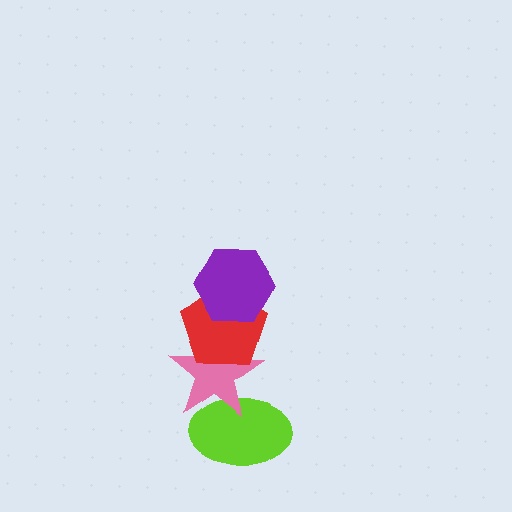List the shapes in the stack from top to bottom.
From top to bottom: the purple hexagon, the red pentagon, the pink star, the lime ellipse.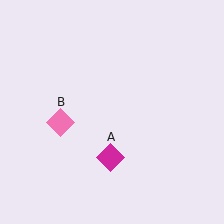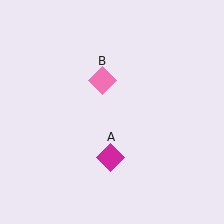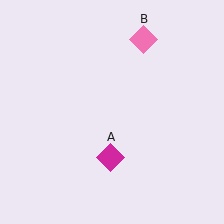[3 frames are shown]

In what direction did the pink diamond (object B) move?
The pink diamond (object B) moved up and to the right.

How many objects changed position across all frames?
1 object changed position: pink diamond (object B).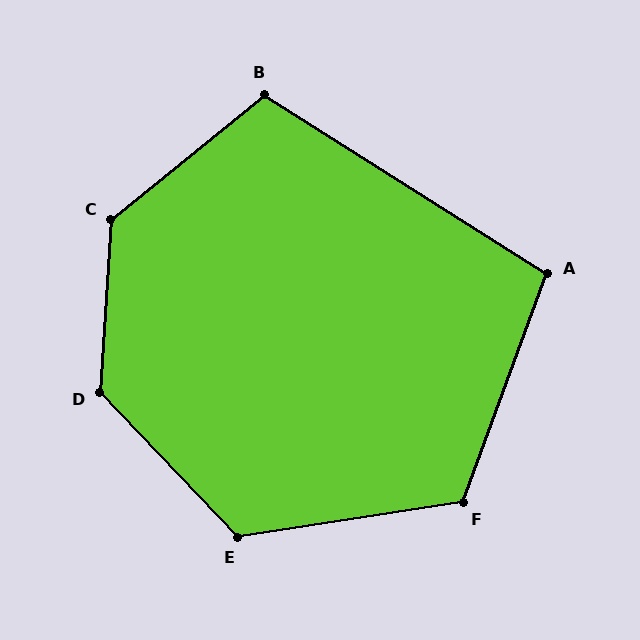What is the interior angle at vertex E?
Approximately 125 degrees (obtuse).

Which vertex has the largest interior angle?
C, at approximately 133 degrees.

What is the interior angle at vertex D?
Approximately 133 degrees (obtuse).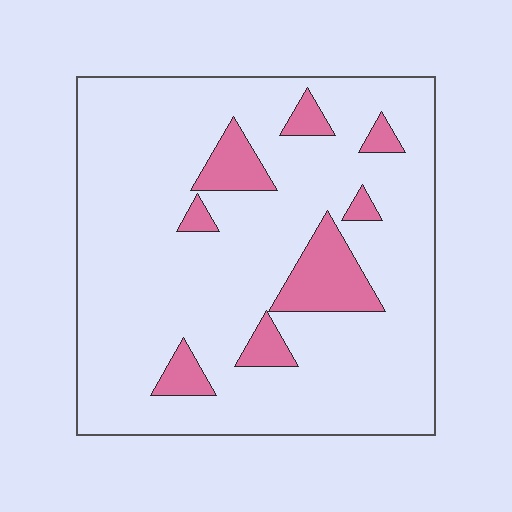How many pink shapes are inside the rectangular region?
8.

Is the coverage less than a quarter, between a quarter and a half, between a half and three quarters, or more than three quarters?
Less than a quarter.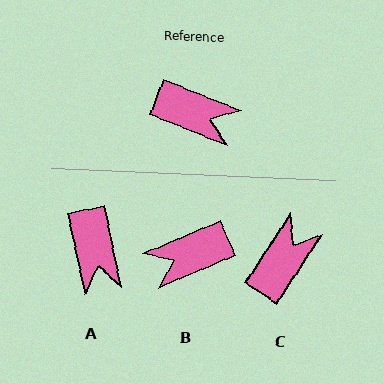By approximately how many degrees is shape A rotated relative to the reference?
Approximately 56 degrees clockwise.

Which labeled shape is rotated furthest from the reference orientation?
B, about 135 degrees away.